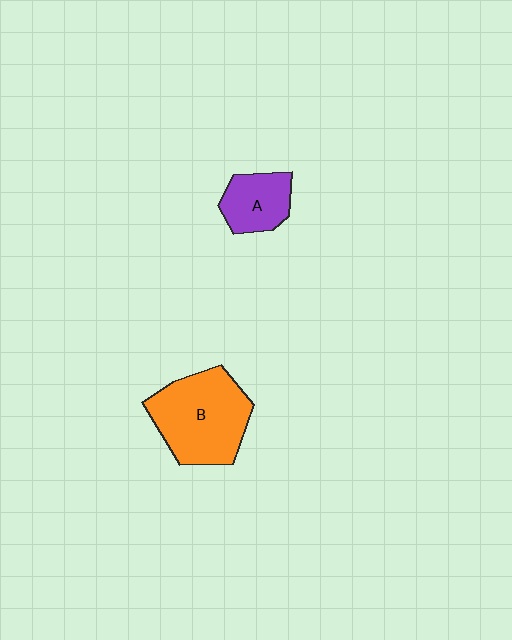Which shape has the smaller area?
Shape A (purple).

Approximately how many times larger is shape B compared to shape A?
Approximately 2.1 times.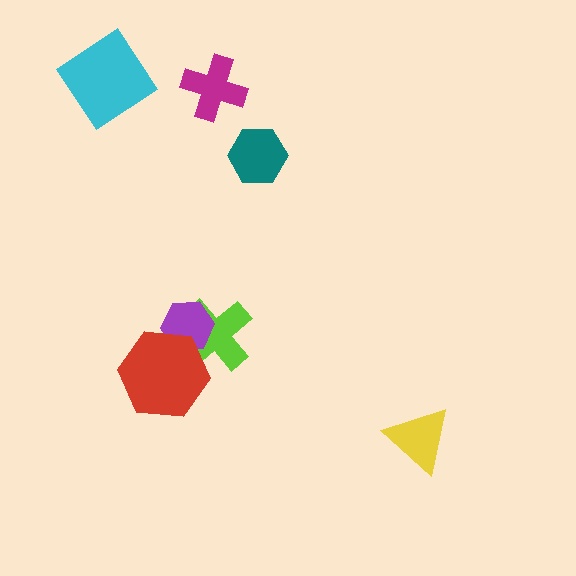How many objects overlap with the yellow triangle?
0 objects overlap with the yellow triangle.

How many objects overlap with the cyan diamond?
0 objects overlap with the cyan diamond.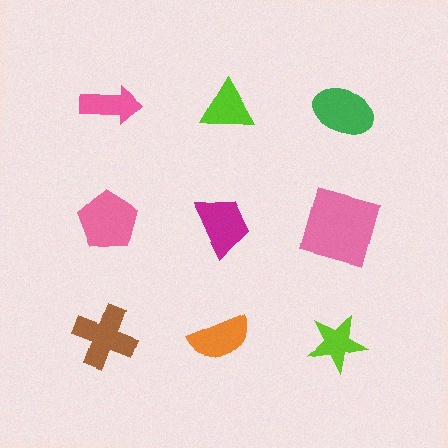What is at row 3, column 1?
A brown cross.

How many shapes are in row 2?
3 shapes.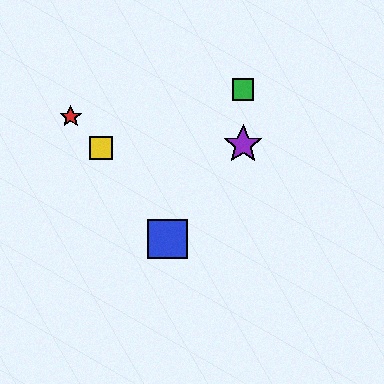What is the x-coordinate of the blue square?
The blue square is at x≈168.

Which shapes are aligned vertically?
The green square, the purple star are aligned vertically.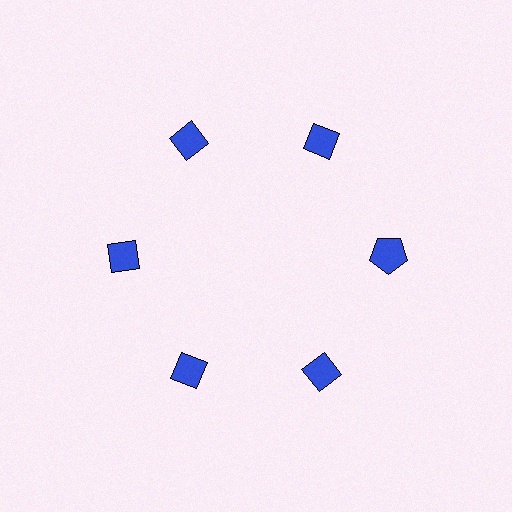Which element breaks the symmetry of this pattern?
The blue pentagon at roughly the 3 o'clock position breaks the symmetry. All other shapes are blue diamonds.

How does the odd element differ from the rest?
It has a different shape: pentagon instead of diamond.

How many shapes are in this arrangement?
There are 6 shapes arranged in a ring pattern.